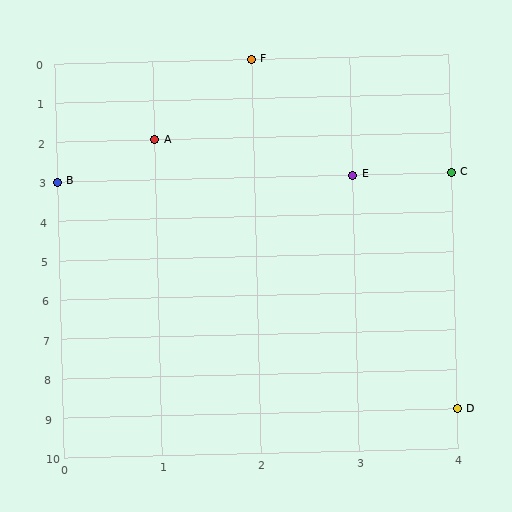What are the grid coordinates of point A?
Point A is at grid coordinates (1, 2).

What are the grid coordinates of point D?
Point D is at grid coordinates (4, 9).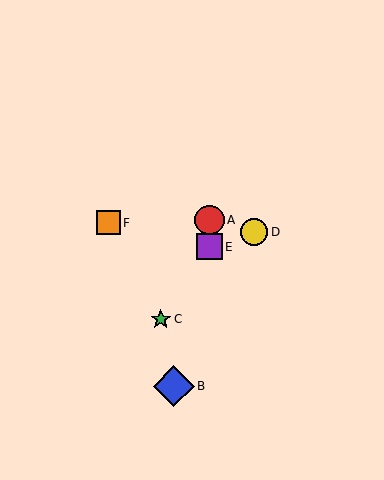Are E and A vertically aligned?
Yes, both are at x≈210.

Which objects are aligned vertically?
Objects A, E are aligned vertically.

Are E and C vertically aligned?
No, E is at x≈210 and C is at x≈161.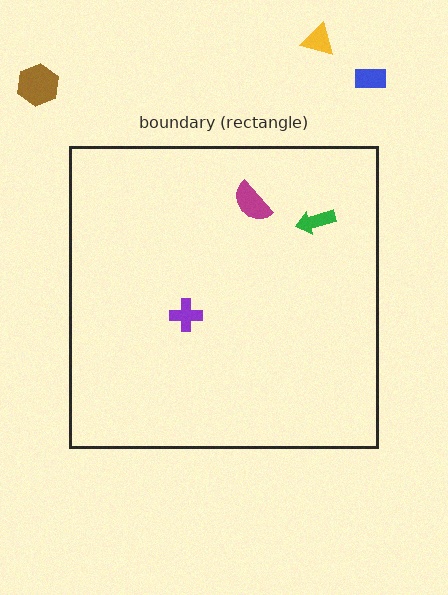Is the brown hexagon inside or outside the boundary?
Outside.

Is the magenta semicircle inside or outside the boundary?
Inside.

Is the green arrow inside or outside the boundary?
Inside.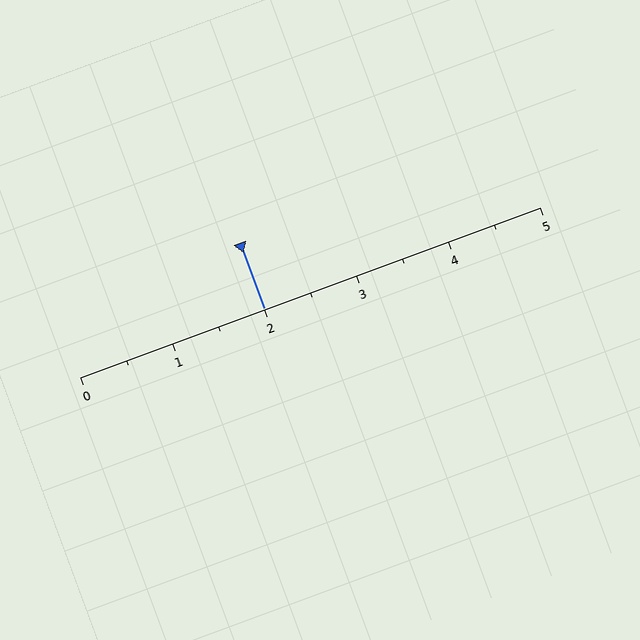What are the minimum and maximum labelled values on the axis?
The axis runs from 0 to 5.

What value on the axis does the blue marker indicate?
The marker indicates approximately 2.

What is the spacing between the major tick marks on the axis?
The major ticks are spaced 1 apart.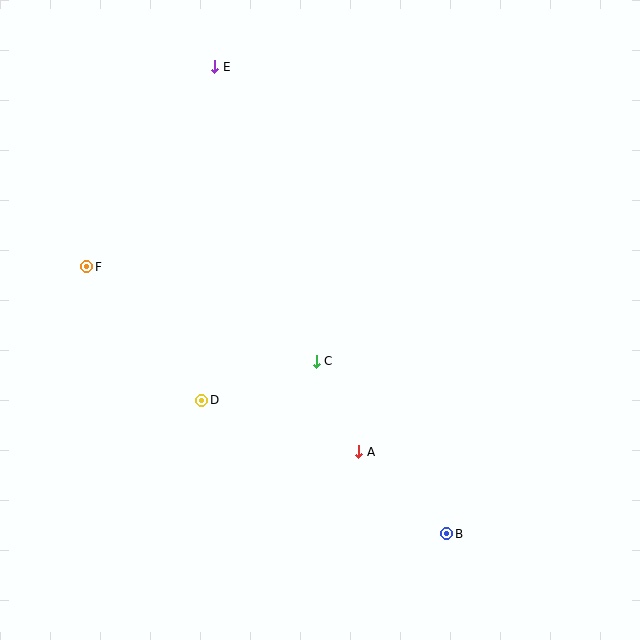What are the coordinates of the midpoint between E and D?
The midpoint between E and D is at (208, 233).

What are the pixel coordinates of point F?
Point F is at (87, 267).